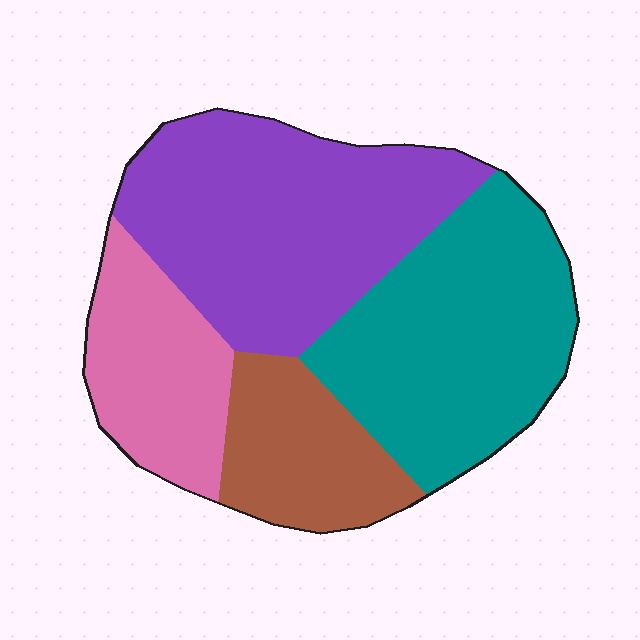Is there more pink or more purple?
Purple.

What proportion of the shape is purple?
Purple covers 36% of the shape.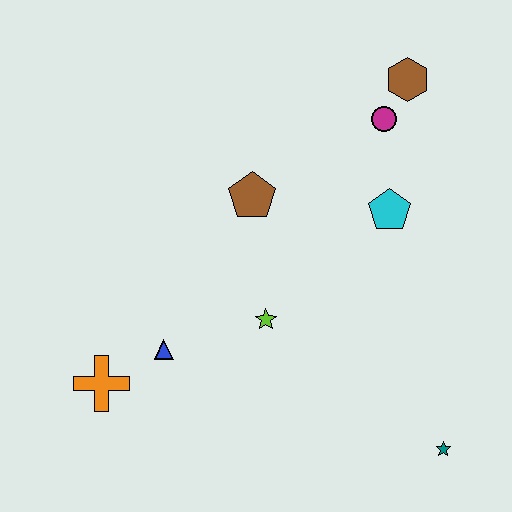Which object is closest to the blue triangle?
The orange cross is closest to the blue triangle.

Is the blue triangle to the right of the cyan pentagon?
No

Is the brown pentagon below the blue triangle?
No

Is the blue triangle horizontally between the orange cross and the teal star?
Yes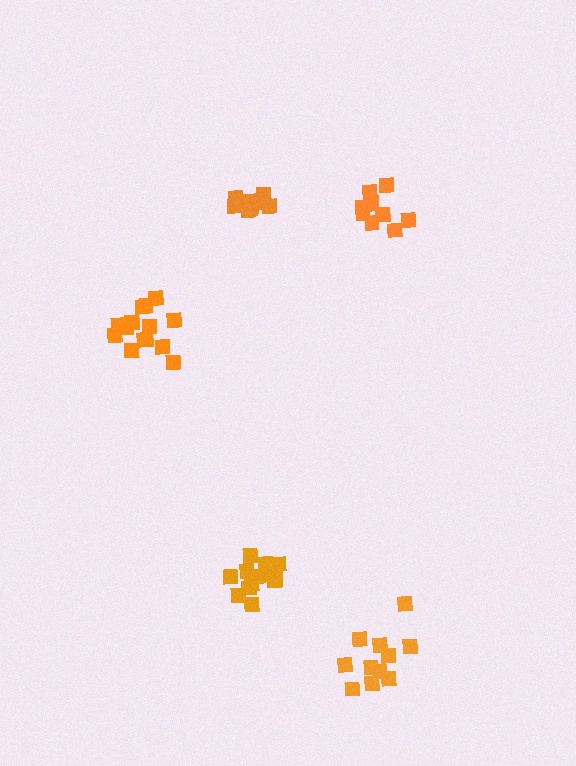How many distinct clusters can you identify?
There are 5 distinct clusters.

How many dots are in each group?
Group 1: 11 dots, Group 2: 14 dots, Group 3: 10 dots, Group 4: 10 dots, Group 5: 15 dots (60 total).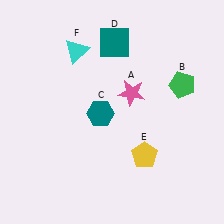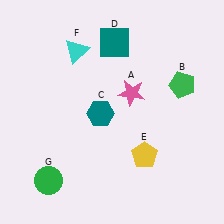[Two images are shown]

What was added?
A green circle (G) was added in Image 2.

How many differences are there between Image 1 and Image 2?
There is 1 difference between the two images.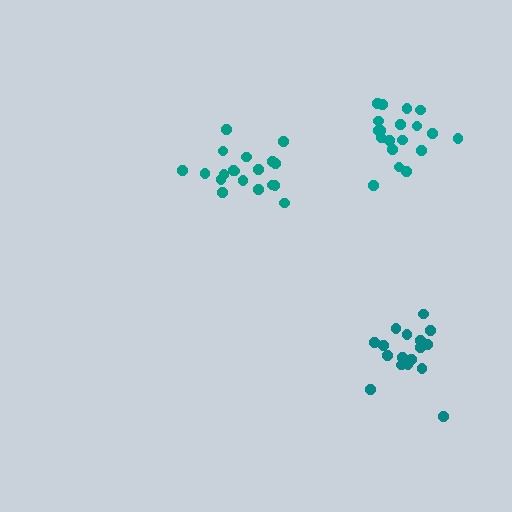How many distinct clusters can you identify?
There are 3 distinct clusters.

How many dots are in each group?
Group 1: 17 dots, Group 2: 19 dots, Group 3: 19 dots (55 total).